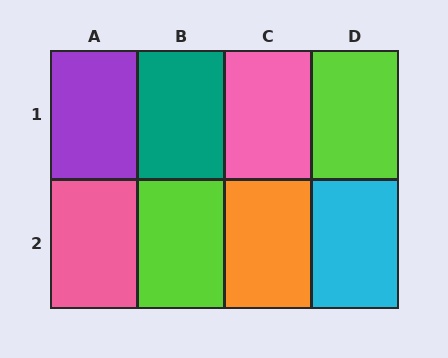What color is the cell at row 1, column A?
Purple.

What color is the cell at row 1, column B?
Teal.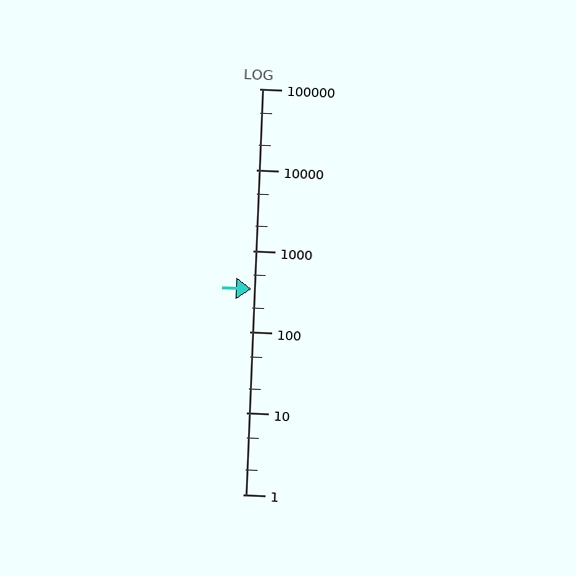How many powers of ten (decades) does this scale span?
The scale spans 5 decades, from 1 to 100000.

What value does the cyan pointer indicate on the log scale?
The pointer indicates approximately 340.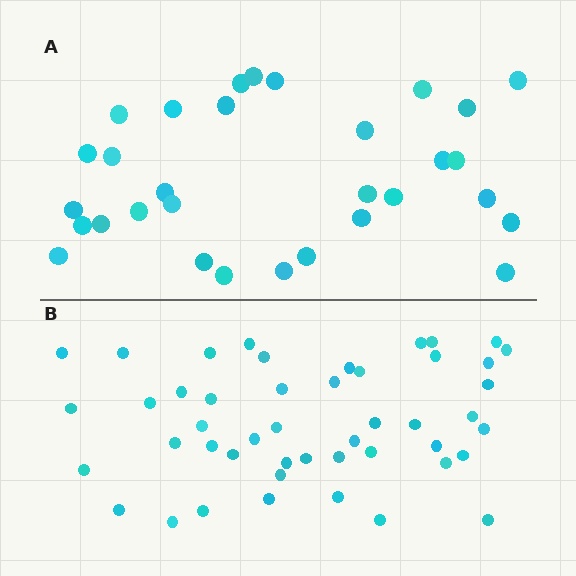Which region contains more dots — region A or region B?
Region B (the bottom region) has more dots.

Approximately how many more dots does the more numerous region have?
Region B has approximately 15 more dots than region A.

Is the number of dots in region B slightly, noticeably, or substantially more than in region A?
Region B has substantially more. The ratio is roughly 1.5 to 1.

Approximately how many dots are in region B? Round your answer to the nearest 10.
About 50 dots. (The exact count is 47, which rounds to 50.)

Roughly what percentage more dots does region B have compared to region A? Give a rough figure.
About 50% more.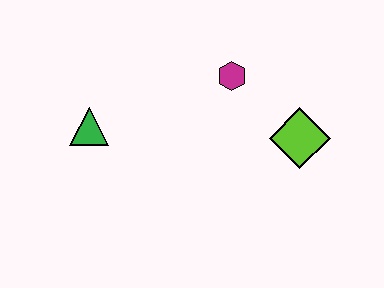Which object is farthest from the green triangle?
The lime diamond is farthest from the green triangle.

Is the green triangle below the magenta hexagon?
Yes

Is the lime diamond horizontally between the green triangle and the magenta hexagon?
No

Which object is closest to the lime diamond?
The magenta hexagon is closest to the lime diamond.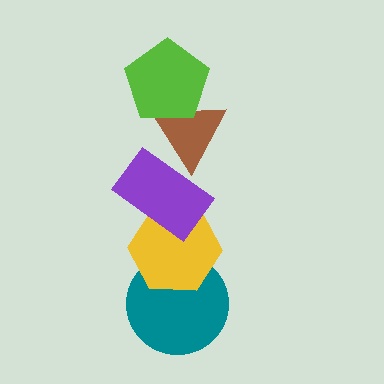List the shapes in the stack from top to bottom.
From top to bottom: the lime pentagon, the brown triangle, the purple rectangle, the yellow hexagon, the teal circle.